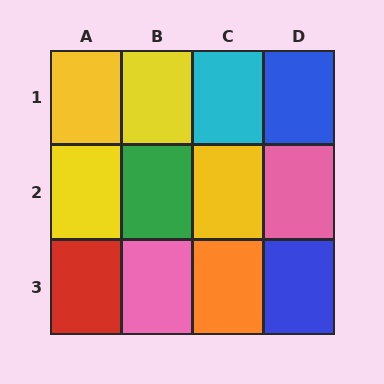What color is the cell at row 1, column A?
Yellow.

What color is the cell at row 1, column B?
Yellow.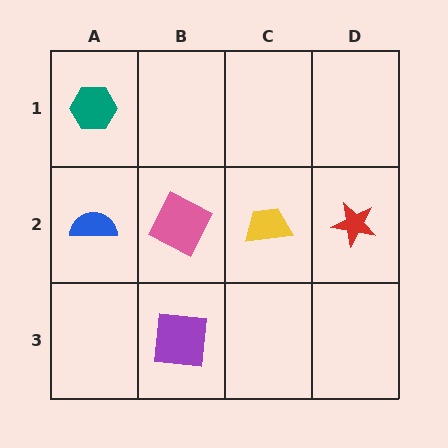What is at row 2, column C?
A yellow trapezoid.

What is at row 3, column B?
A purple square.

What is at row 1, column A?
A teal hexagon.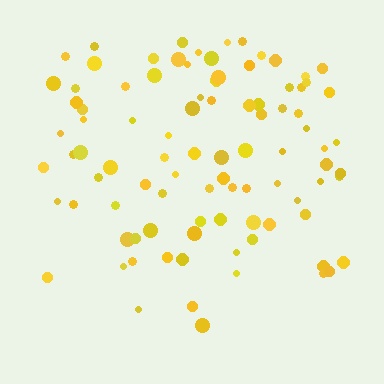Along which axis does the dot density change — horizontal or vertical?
Vertical.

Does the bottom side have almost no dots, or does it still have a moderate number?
Still a moderate number, just noticeably fewer than the top.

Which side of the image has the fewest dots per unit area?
The bottom.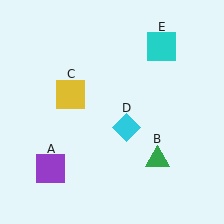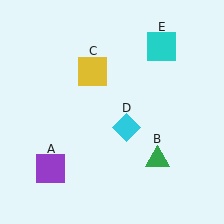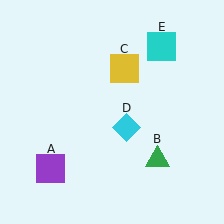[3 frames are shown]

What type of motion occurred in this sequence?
The yellow square (object C) rotated clockwise around the center of the scene.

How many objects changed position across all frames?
1 object changed position: yellow square (object C).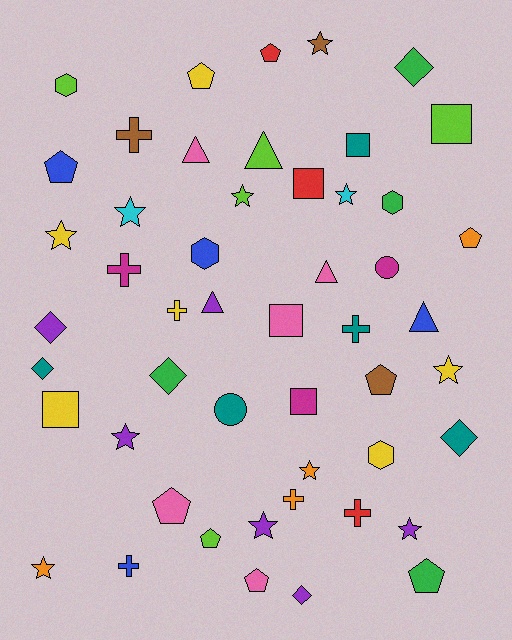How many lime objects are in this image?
There are 5 lime objects.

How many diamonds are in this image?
There are 6 diamonds.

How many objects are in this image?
There are 50 objects.